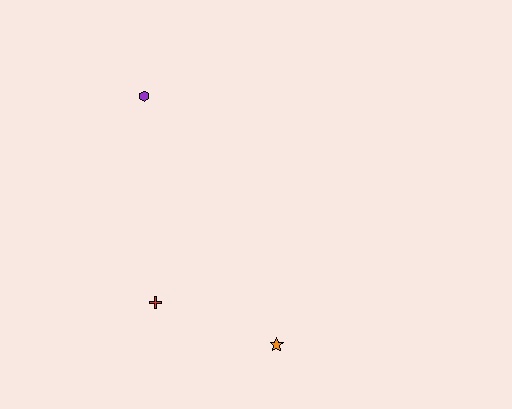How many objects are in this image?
There are 3 objects.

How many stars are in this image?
There is 1 star.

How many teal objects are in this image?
There are no teal objects.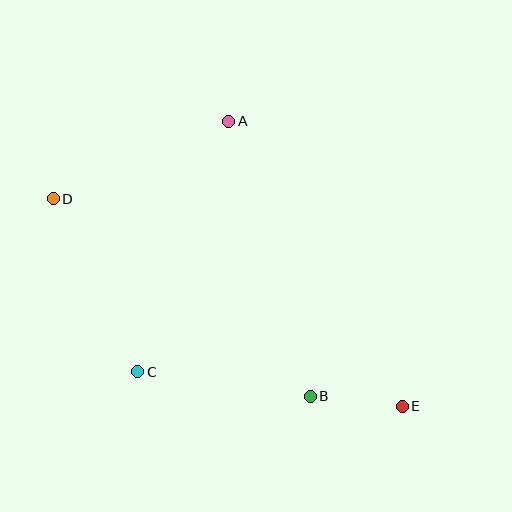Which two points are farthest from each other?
Points D and E are farthest from each other.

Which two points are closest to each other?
Points B and E are closest to each other.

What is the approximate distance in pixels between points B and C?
The distance between B and C is approximately 174 pixels.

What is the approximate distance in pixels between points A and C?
The distance between A and C is approximately 266 pixels.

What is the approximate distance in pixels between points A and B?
The distance between A and B is approximately 287 pixels.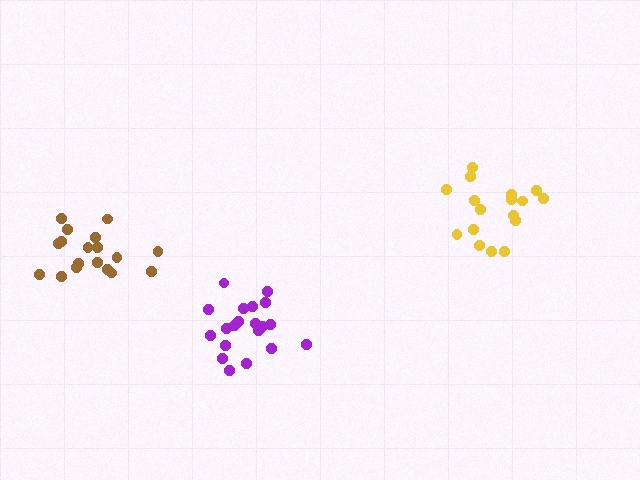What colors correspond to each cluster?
The clusters are colored: brown, yellow, purple.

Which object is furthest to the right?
The yellow cluster is rightmost.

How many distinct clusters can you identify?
There are 3 distinct clusters.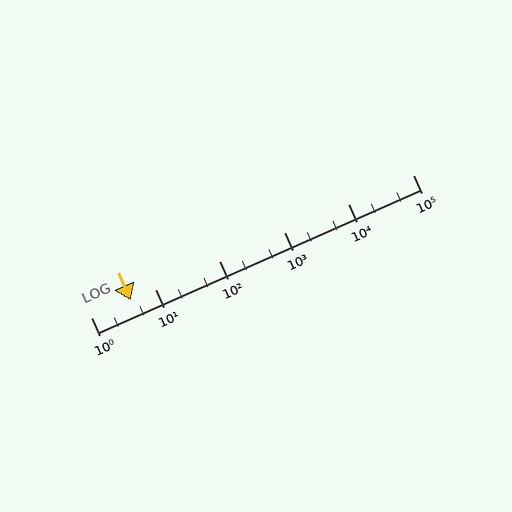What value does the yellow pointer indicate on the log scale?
The pointer indicates approximately 4.2.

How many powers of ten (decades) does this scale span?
The scale spans 5 decades, from 1 to 100000.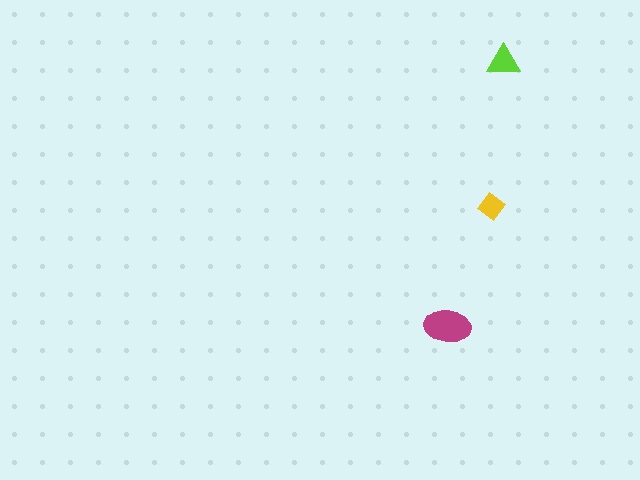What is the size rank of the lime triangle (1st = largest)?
2nd.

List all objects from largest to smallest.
The magenta ellipse, the lime triangle, the yellow diamond.